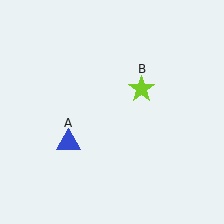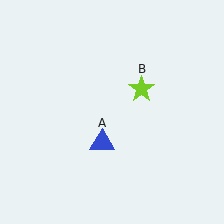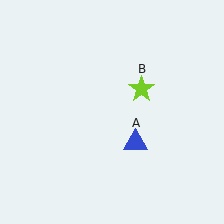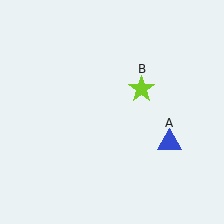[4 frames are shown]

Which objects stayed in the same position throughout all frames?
Lime star (object B) remained stationary.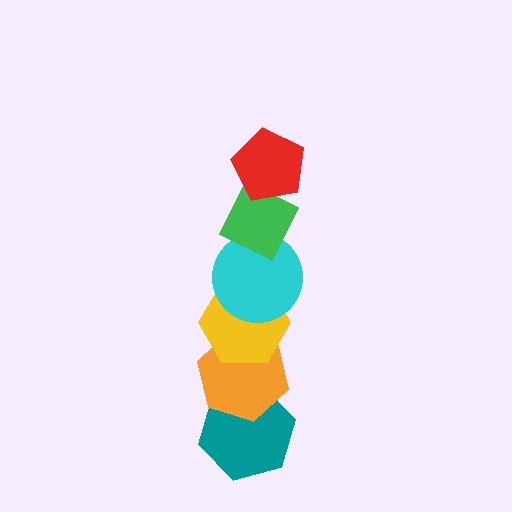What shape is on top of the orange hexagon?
The yellow hexagon is on top of the orange hexagon.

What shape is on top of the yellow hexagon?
The cyan circle is on top of the yellow hexagon.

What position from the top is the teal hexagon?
The teal hexagon is 6th from the top.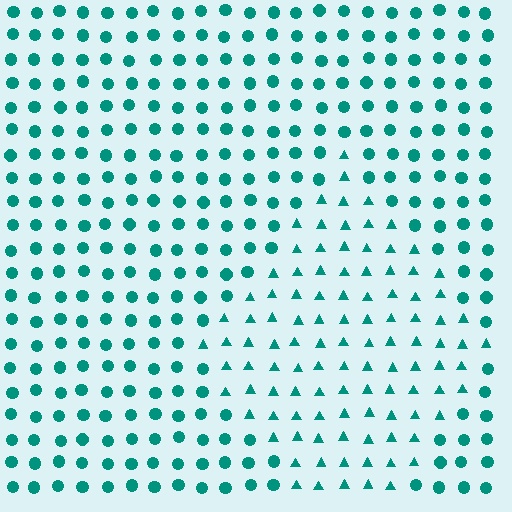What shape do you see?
I see a diamond.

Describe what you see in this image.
The image is filled with small teal elements arranged in a uniform grid. A diamond-shaped region contains triangles, while the surrounding area contains circles. The boundary is defined purely by the change in element shape.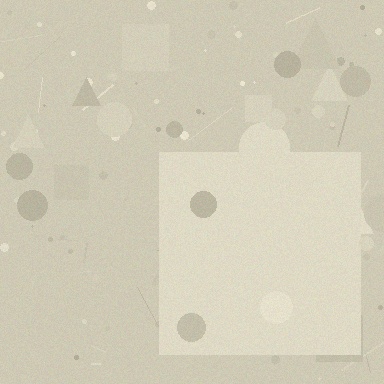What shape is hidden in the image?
A square is hidden in the image.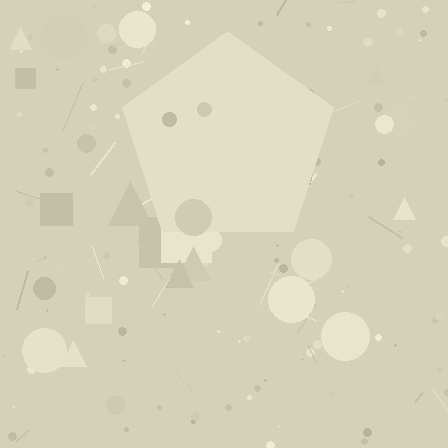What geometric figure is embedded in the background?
A pentagon is embedded in the background.